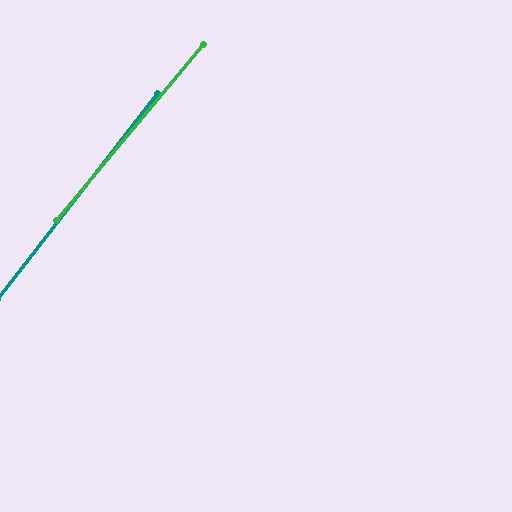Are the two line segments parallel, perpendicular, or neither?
Parallel — their directions differ by only 1.8°.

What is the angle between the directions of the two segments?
Approximately 2 degrees.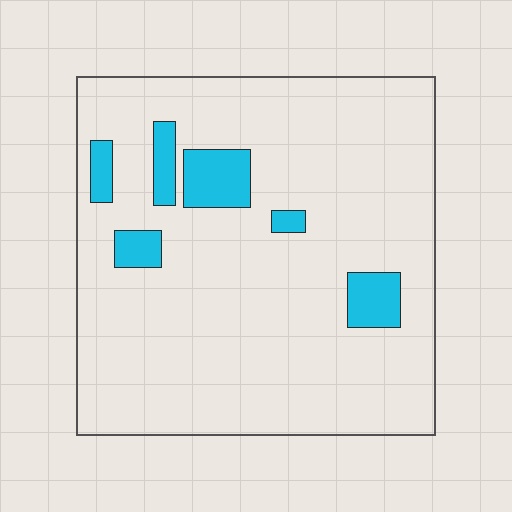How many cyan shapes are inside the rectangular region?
6.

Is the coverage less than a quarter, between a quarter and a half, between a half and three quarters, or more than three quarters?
Less than a quarter.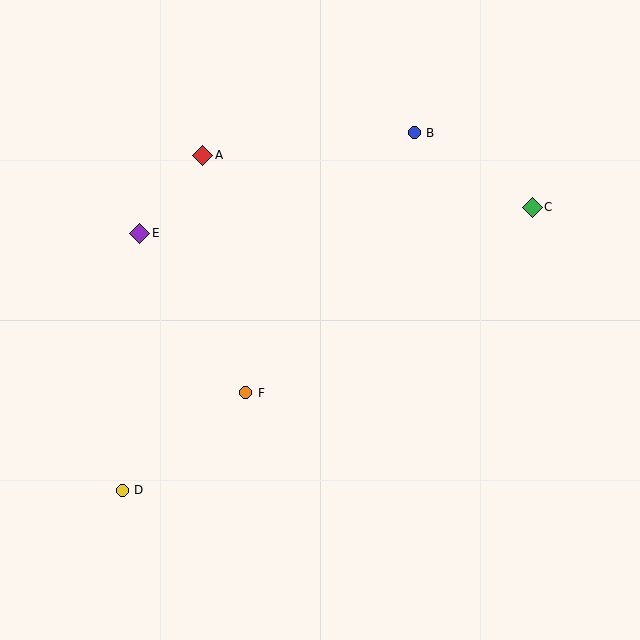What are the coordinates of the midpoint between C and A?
The midpoint between C and A is at (368, 181).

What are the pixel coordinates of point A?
Point A is at (203, 155).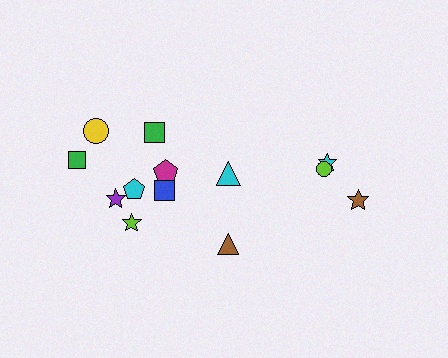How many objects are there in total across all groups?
There are 13 objects.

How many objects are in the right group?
There are 5 objects.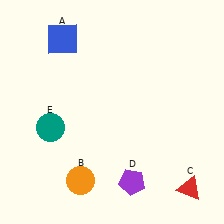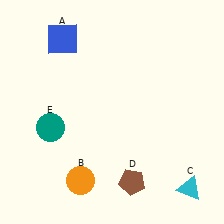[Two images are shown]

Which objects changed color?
C changed from red to cyan. D changed from purple to brown.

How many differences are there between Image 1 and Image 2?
There are 2 differences between the two images.